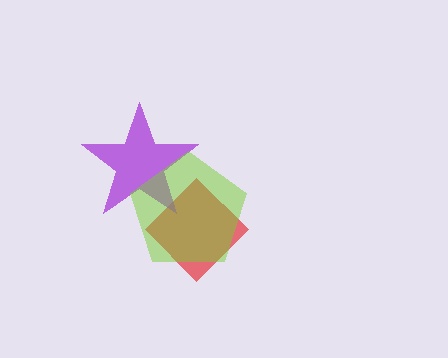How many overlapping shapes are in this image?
There are 3 overlapping shapes in the image.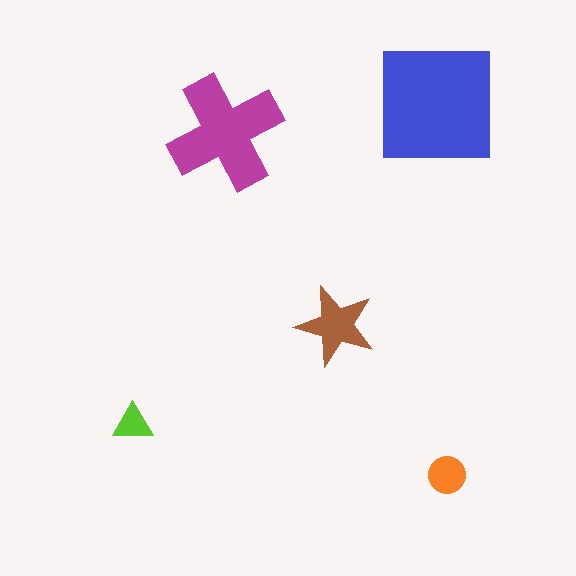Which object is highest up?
The blue square is topmost.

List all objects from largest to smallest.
The blue square, the magenta cross, the brown star, the orange circle, the lime triangle.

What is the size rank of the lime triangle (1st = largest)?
5th.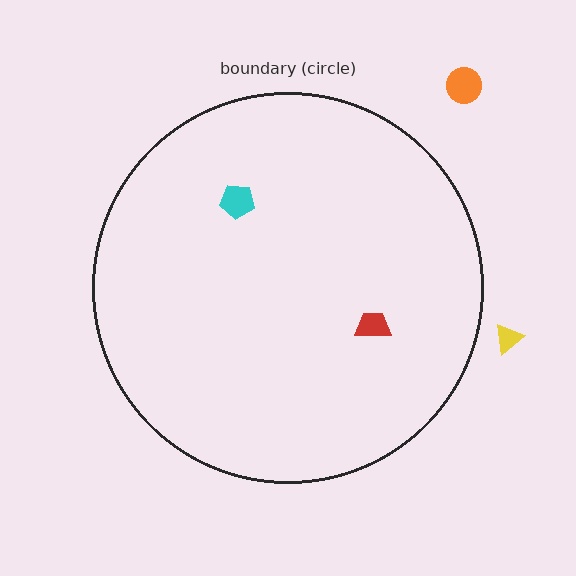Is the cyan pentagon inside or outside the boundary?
Inside.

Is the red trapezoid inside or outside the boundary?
Inside.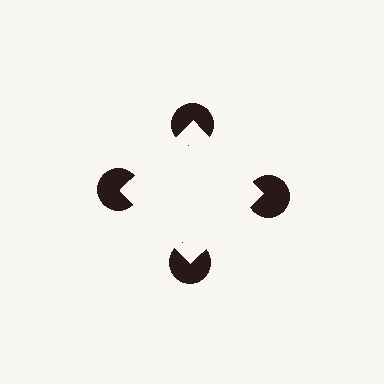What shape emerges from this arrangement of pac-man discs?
An illusory square — its edges are inferred from the aligned wedge cuts in the pac-man discs, not physically drawn.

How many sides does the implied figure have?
4 sides.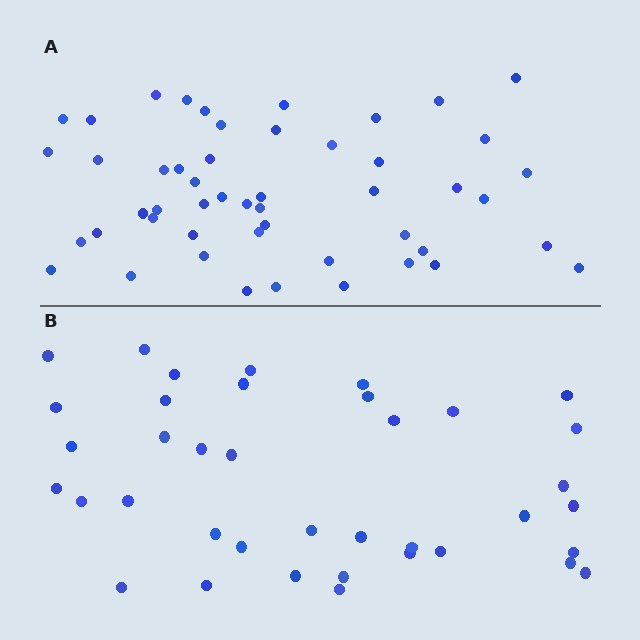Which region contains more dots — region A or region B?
Region A (the top region) has more dots.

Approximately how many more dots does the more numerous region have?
Region A has roughly 12 or so more dots than region B.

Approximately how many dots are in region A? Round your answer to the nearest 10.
About 50 dots.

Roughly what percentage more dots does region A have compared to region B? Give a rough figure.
About 30% more.